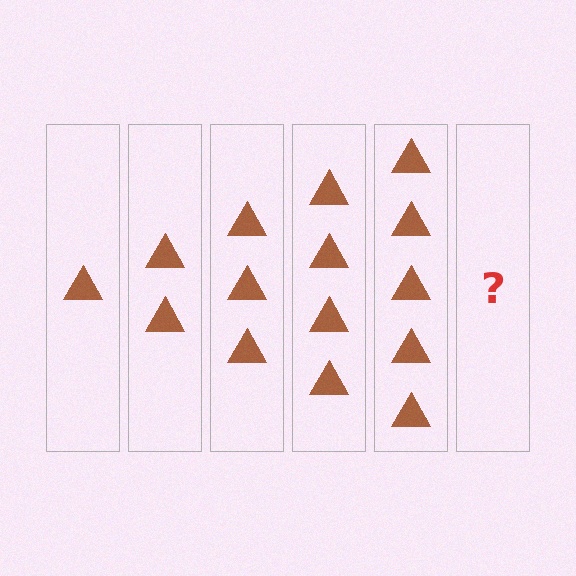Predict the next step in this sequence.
The next step is 6 triangles.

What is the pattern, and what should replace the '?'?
The pattern is that each step adds one more triangle. The '?' should be 6 triangles.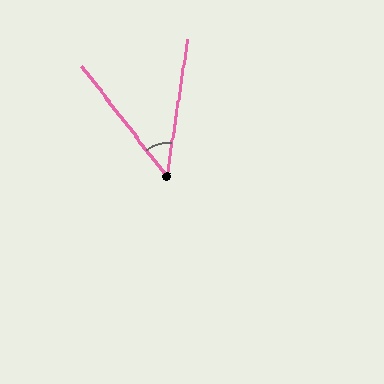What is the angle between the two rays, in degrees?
Approximately 46 degrees.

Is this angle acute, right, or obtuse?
It is acute.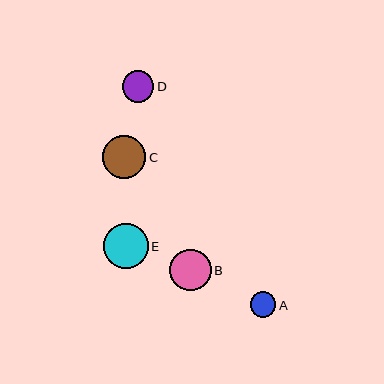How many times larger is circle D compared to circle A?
Circle D is approximately 1.2 times the size of circle A.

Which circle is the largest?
Circle E is the largest with a size of approximately 45 pixels.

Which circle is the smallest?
Circle A is the smallest with a size of approximately 26 pixels.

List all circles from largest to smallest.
From largest to smallest: E, C, B, D, A.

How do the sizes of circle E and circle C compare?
Circle E and circle C are approximately the same size.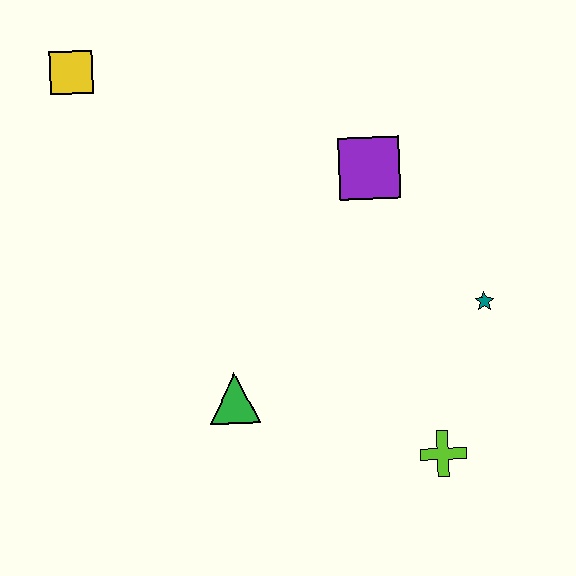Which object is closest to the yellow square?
The purple square is closest to the yellow square.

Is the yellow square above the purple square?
Yes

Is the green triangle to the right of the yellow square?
Yes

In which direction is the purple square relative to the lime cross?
The purple square is above the lime cross.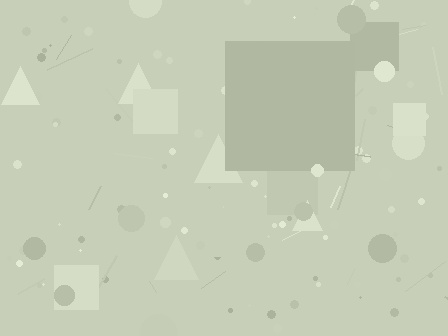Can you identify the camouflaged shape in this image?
The camouflaged shape is a square.